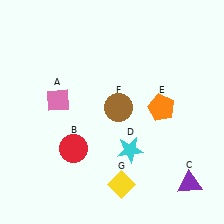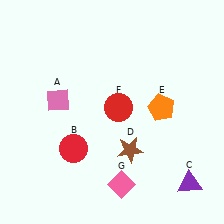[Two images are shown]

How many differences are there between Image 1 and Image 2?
There are 3 differences between the two images.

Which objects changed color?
D changed from cyan to brown. F changed from brown to red. G changed from yellow to pink.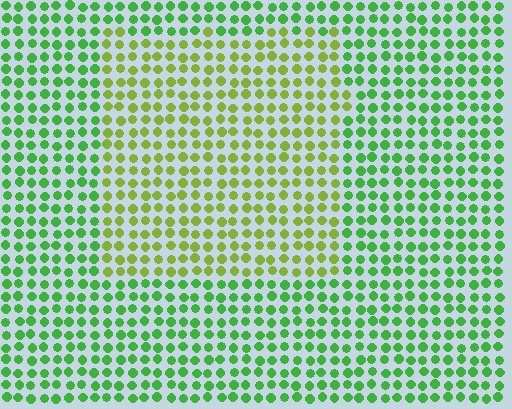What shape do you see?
I see a rectangle.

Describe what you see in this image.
The image is filled with small green elements in a uniform arrangement. A rectangle-shaped region is visible where the elements are tinted to a slightly different hue, forming a subtle color boundary.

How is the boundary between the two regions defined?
The boundary is defined purely by a slight shift in hue (about 37 degrees). Spacing, size, and orientation are identical on both sides.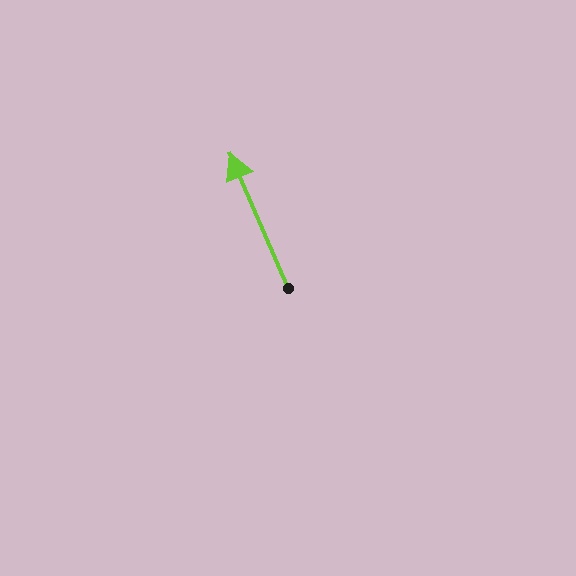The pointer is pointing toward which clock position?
Roughly 11 o'clock.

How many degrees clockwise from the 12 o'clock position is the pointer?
Approximately 337 degrees.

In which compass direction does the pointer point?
Northwest.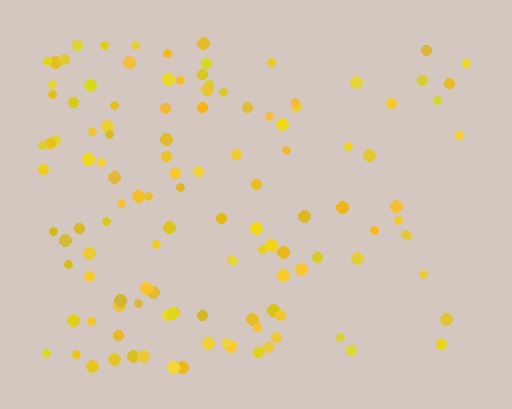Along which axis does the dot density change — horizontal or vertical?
Horizontal.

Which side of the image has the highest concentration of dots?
The left.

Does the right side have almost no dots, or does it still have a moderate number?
Still a moderate number, just noticeably fewer than the left.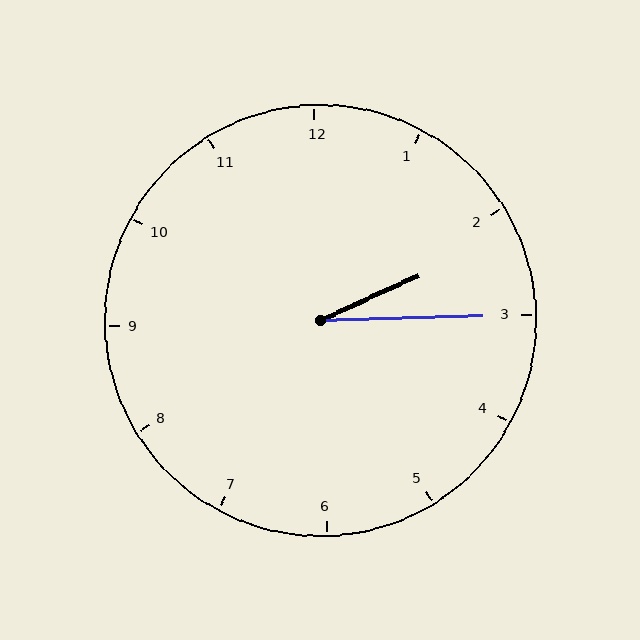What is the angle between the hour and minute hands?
Approximately 22 degrees.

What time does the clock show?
2:15.